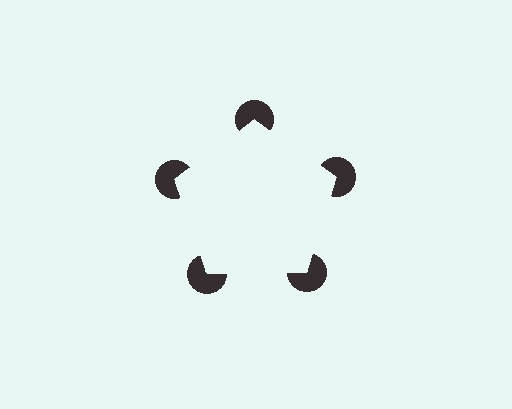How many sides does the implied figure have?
5 sides.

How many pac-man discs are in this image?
There are 5 — one at each vertex of the illusory pentagon.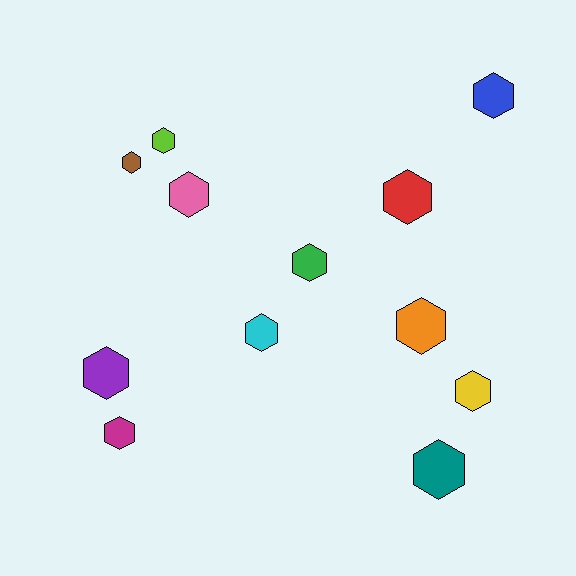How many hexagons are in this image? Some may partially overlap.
There are 12 hexagons.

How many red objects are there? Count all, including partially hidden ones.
There is 1 red object.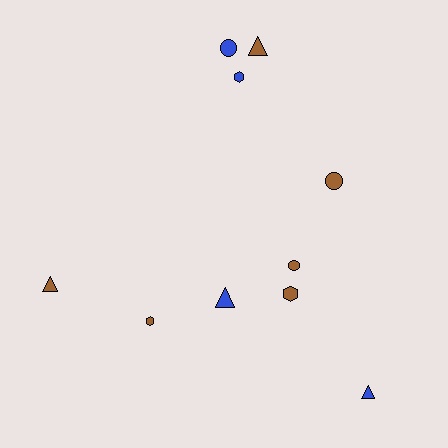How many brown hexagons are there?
There are 2 brown hexagons.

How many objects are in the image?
There are 10 objects.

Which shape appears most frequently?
Triangle, with 4 objects.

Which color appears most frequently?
Brown, with 6 objects.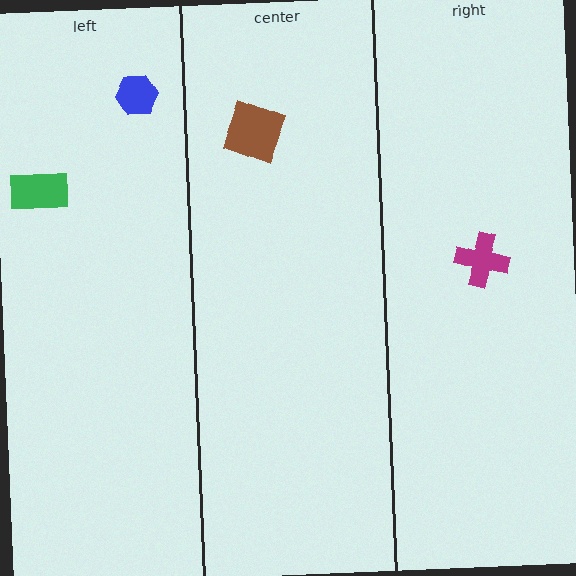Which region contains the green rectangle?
The left region.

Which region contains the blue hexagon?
The left region.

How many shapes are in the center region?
1.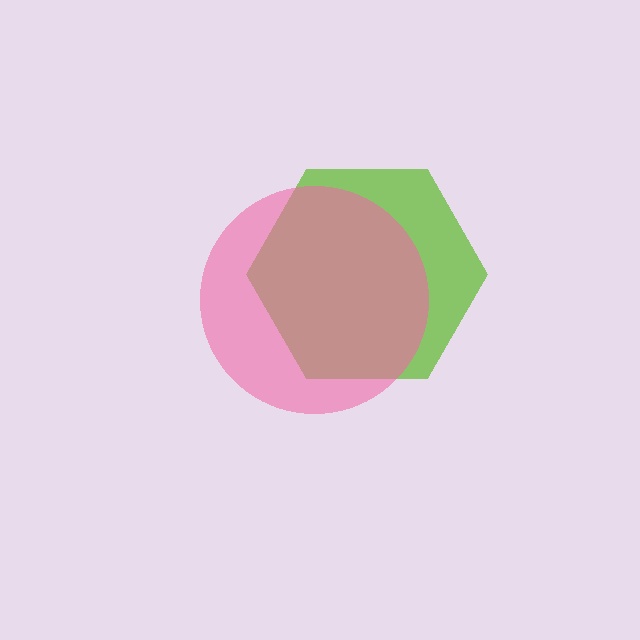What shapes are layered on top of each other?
The layered shapes are: a lime hexagon, a pink circle.